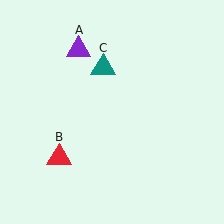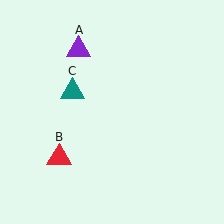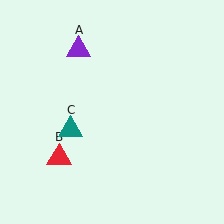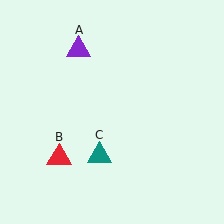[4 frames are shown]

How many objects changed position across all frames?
1 object changed position: teal triangle (object C).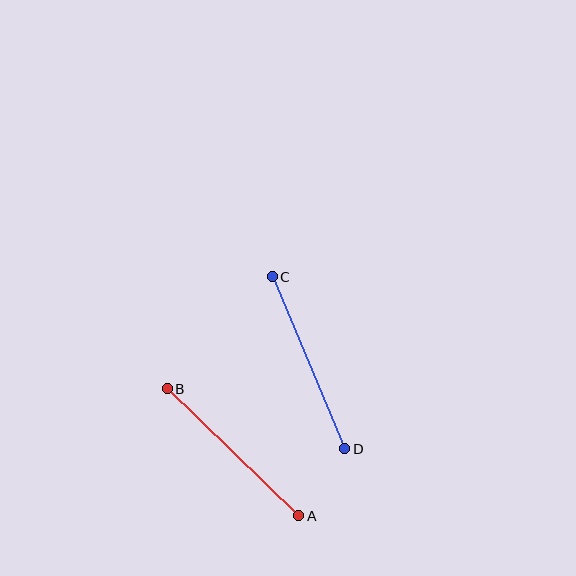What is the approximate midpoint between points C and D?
The midpoint is at approximately (309, 363) pixels.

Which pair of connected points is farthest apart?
Points C and D are farthest apart.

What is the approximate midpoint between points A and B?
The midpoint is at approximately (233, 452) pixels.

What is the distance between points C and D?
The distance is approximately 187 pixels.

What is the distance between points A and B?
The distance is approximately 183 pixels.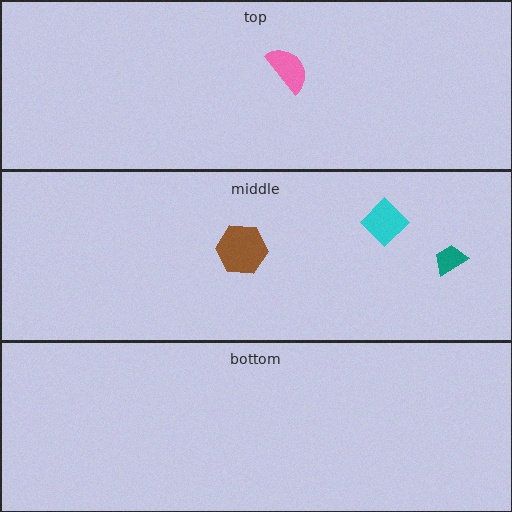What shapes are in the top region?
The pink semicircle.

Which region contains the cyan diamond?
The middle region.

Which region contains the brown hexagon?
The middle region.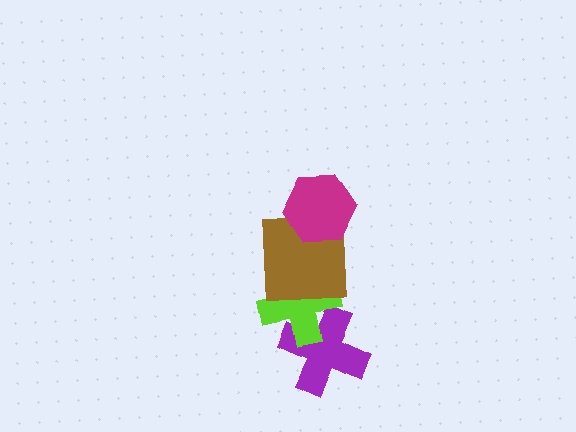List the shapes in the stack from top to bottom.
From top to bottom: the magenta hexagon, the brown square, the lime cross, the purple cross.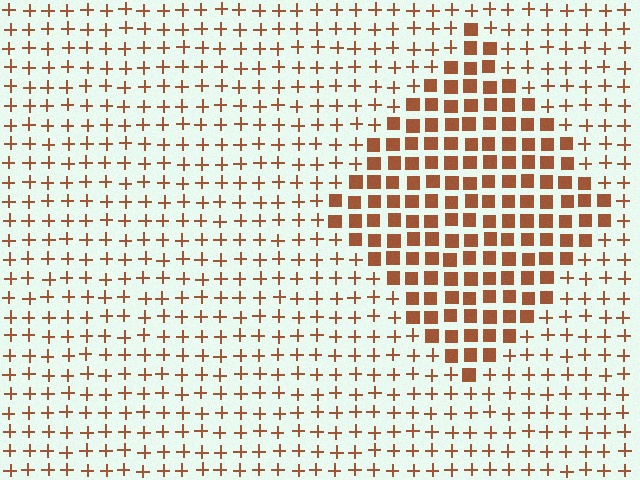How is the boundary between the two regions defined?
The boundary is defined by a change in element shape: squares inside vs. plus signs outside. All elements share the same color and spacing.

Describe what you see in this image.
The image is filled with small brown elements arranged in a uniform grid. A diamond-shaped region contains squares, while the surrounding area contains plus signs. The boundary is defined purely by the change in element shape.